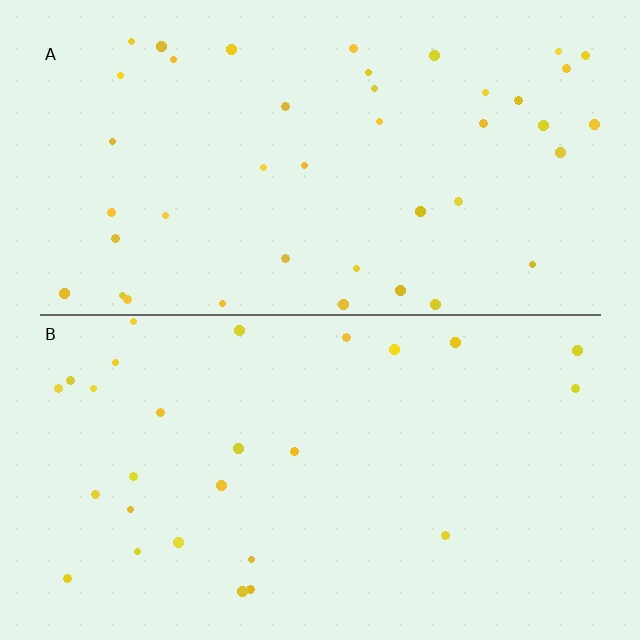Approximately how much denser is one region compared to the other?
Approximately 1.6× — region A over region B.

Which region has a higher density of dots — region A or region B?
A (the top).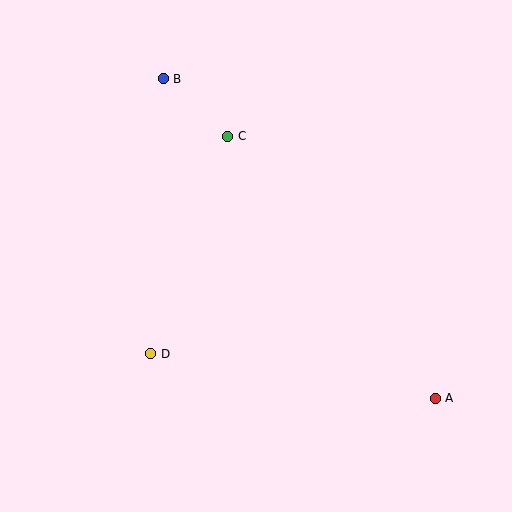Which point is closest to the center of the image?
Point C at (228, 136) is closest to the center.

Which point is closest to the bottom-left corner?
Point D is closest to the bottom-left corner.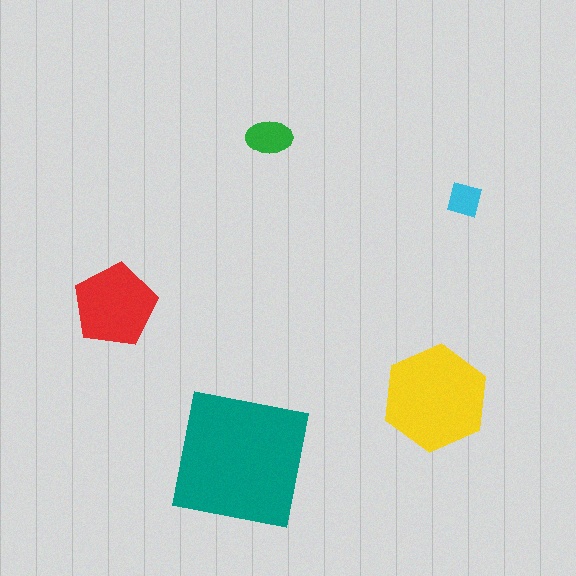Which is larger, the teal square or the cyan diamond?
The teal square.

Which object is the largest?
The teal square.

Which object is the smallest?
The cyan diamond.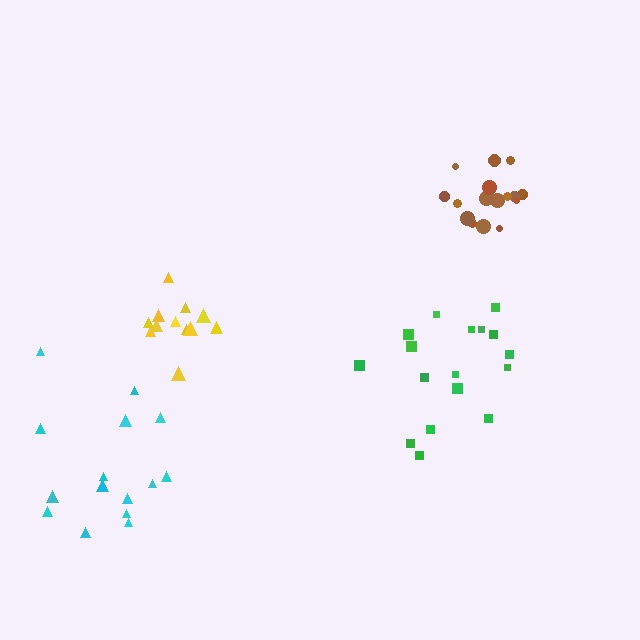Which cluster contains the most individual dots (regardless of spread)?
Brown (17).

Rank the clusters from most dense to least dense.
brown, yellow, green, cyan.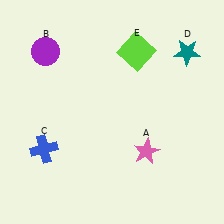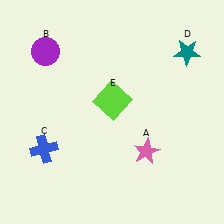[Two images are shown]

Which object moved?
The lime square (E) moved down.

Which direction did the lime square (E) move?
The lime square (E) moved down.